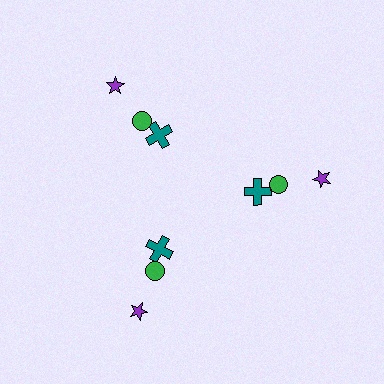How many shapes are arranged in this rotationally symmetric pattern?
There are 9 shapes, arranged in 3 groups of 3.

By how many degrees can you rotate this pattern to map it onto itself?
The pattern maps onto itself every 120 degrees of rotation.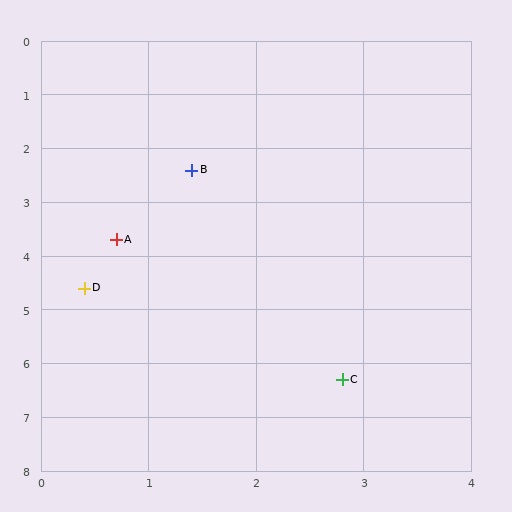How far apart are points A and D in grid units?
Points A and D are about 0.9 grid units apart.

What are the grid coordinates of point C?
Point C is at approximately (2.8, 6.3).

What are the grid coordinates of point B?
Point B is at approximately (1.4, 2.4).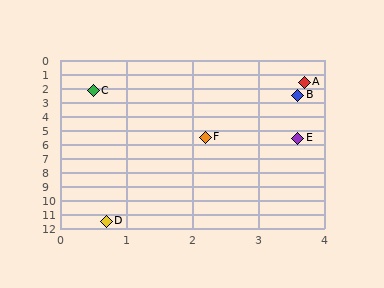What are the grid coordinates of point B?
Point B is at approximately (3.6, 2.5).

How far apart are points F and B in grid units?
Points F and B are about 3.3 grid units apart.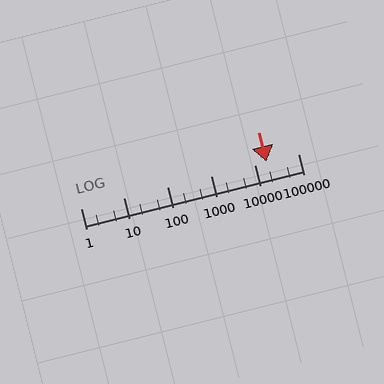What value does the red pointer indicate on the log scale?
The pointer indicates approximately 19000.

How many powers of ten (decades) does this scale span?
The scale spans 5 decades, from 1 to 100000.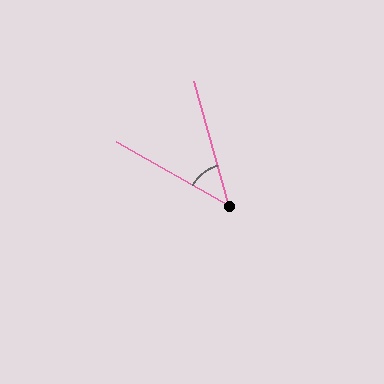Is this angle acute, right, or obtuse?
It is acute.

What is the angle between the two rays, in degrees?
Approximately 45 degrees.